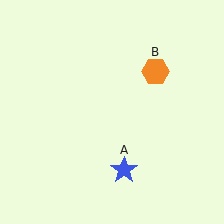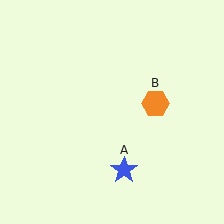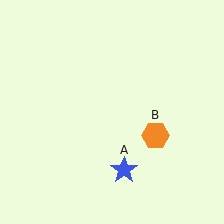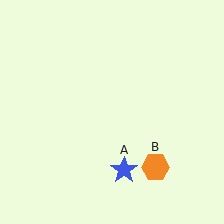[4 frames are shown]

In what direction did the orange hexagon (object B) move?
The orange hexagon (object B) moved down.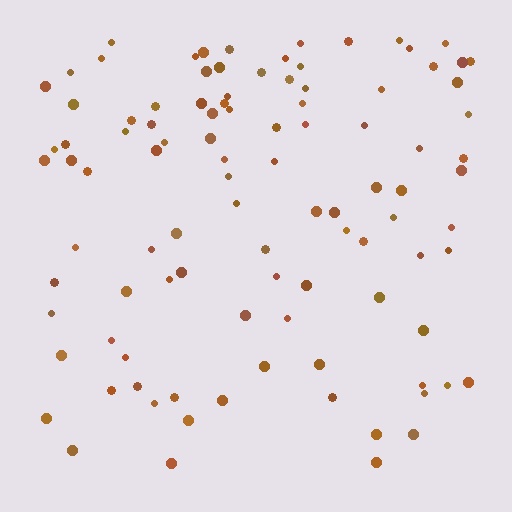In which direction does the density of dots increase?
From bottom to top, with the top side densest.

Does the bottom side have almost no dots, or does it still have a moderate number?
Still a moderate number, just noticeably fewer than the top.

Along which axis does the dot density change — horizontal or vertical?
Vertical.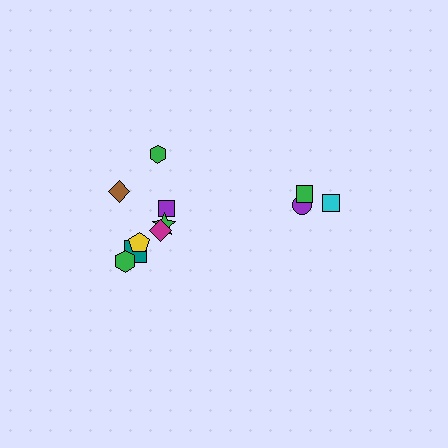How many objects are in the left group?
There are 8 objects.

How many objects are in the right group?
There are 3 objects.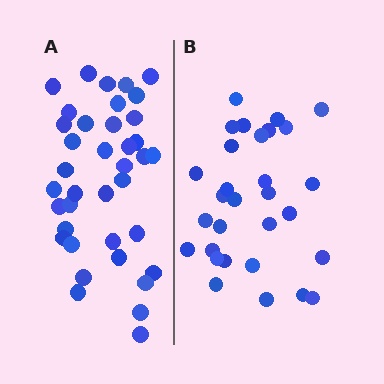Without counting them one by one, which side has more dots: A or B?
Region A (the left region) has more dots.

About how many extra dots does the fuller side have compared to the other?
Region A has roughly 8 or so more dots than region B.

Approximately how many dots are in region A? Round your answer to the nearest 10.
About 40 dots. (The exact count is 38, which rounds to 40.)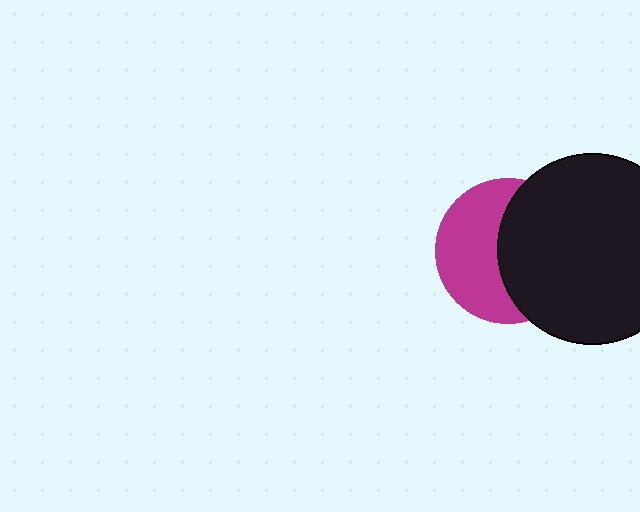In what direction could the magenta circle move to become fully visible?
The magenta circle could move left. That would shift it out from behind the black circle entirely.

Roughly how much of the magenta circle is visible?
About half of it is visible (roughly 49%).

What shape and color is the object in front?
The object in front is a black circle.